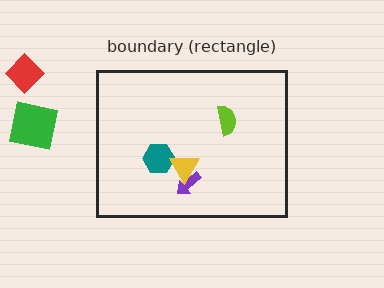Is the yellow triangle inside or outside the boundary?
Inside.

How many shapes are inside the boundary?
4 inside, 2 outside.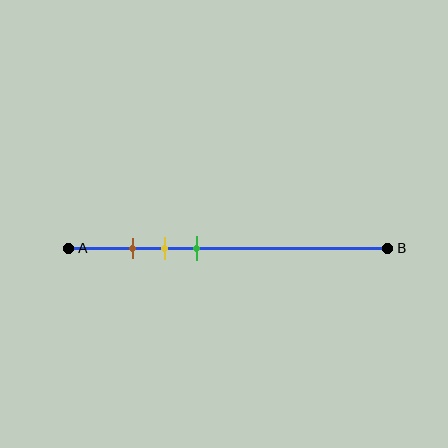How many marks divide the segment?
There are 3 marks dividing the segment.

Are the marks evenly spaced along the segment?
Yes, the marks are approximately evenly spaced.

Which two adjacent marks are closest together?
The brown and yellow marks are the closest adjacent pair.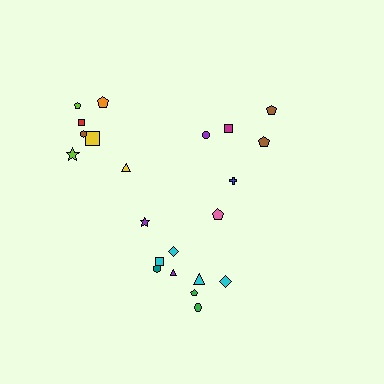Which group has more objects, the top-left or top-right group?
The top-left group.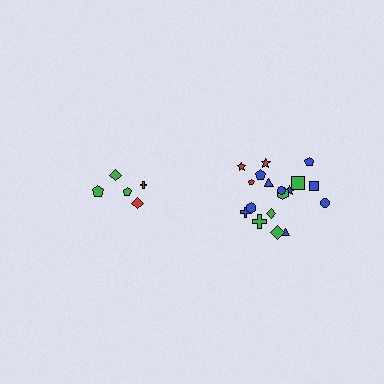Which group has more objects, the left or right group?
The right group.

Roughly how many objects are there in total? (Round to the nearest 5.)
Roughly 25 objects in total.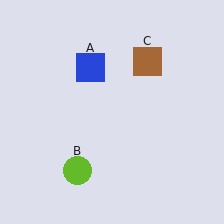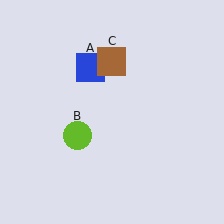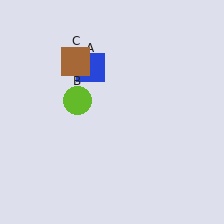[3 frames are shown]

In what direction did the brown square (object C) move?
The brown square (object C) moved left.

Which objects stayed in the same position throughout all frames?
Blue square (object A) remained stationary.